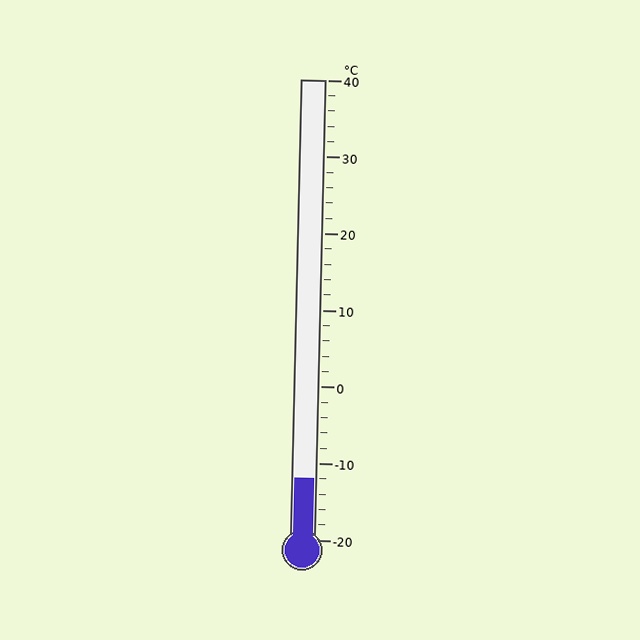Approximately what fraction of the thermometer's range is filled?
The thermometer is filled to approximately 15% of its range.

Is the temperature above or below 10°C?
The temperature is below 10°C.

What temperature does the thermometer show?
The thermometer shows approximately -12°C.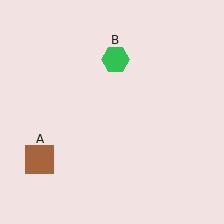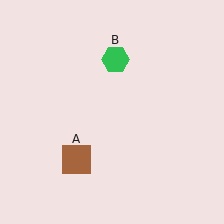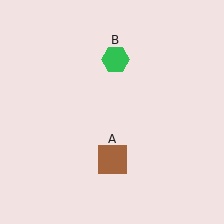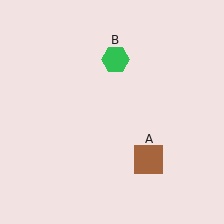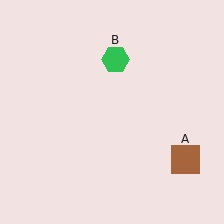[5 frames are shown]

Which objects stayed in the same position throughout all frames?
Green hexagon (object B) remained stationary.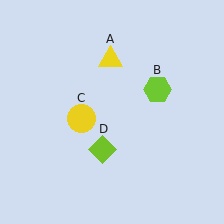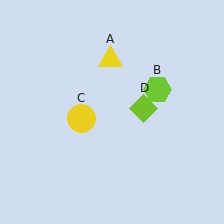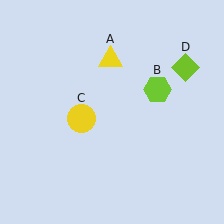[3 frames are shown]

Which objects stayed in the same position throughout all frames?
Yellow triangle (object A) and lime hexagon (object B) and yellow circle (object C) remained stationary.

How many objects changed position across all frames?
1 object changed position: lime diamond (object D).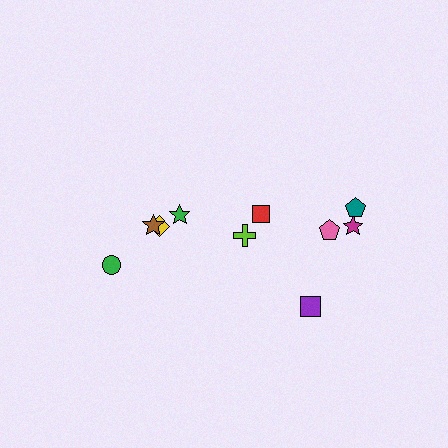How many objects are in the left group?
There are 4 objects.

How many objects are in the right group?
There are 6 objects.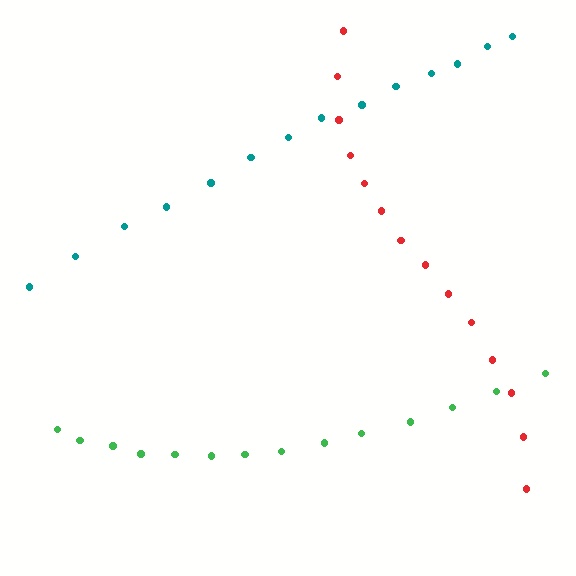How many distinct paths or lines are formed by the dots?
There are 3 distinct paths.